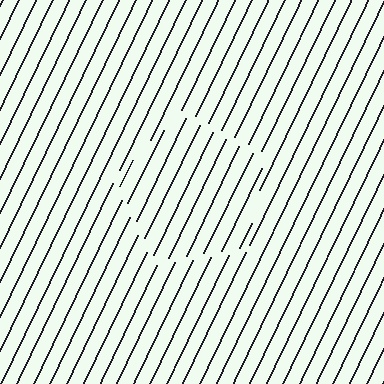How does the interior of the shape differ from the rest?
The interior of the shape contains the same grating, shifted by half a period — the contour is defined by the phase discontinuity where line-ends from the inner and outer gratings abut.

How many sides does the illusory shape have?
5 sides — the line-ends trace a pentagon.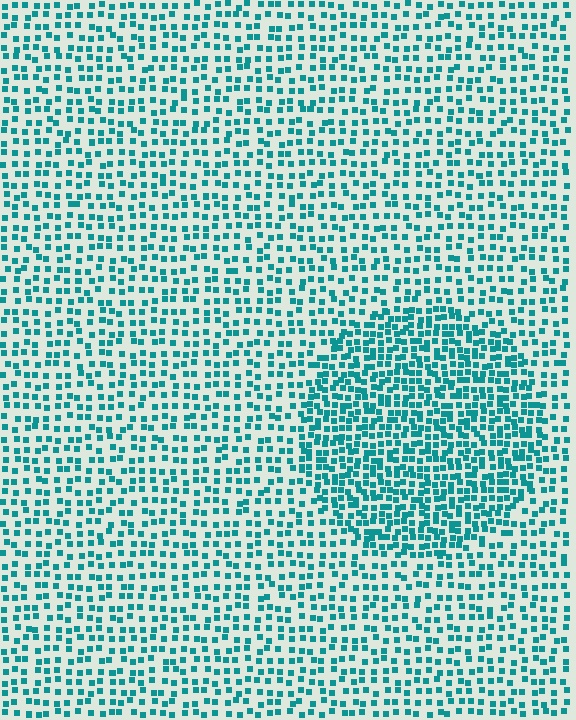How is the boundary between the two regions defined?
The boundary is defined by a change in element density (approximately 1.8x ratio). All elements are the same color, size, and shape.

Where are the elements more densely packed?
The elements are more densely packed inside the circle boundary.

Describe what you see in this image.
The image contains small teal elements arranged at two different densities. A circle-shaped region is visible where the elements are more densely packed than the surrounding area.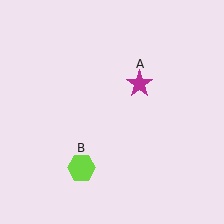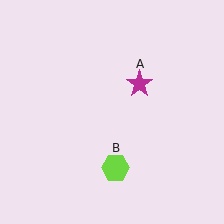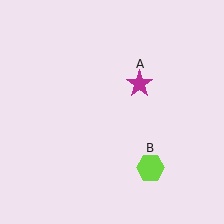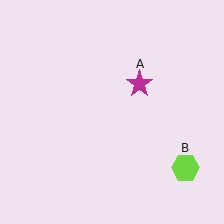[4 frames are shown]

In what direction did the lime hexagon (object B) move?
The lime hexagon (object B) moved right.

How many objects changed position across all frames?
1 object changed position: lime hexagon (object B).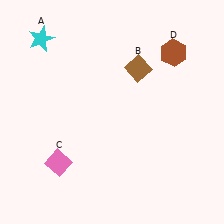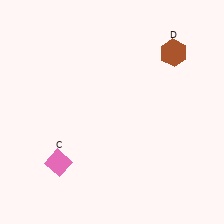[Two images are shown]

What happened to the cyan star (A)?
The cyan star (A) was removed in Image 2. It was in the top-left area of Image 1.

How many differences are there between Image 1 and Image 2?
There are 2 differences between the two images.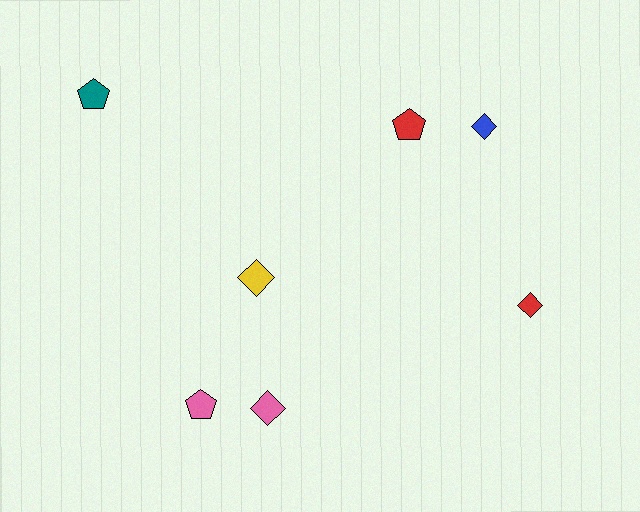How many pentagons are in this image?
There are 3 pentagons.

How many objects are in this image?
There are 7 objects.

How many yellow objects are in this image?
There is 1 yellow object.